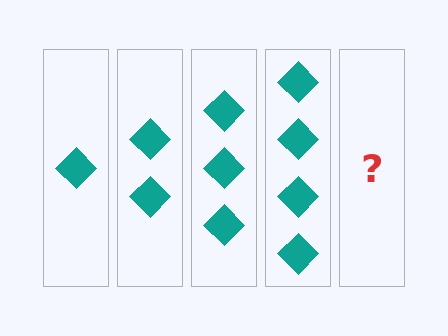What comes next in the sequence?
The next element should be 5 diamonds.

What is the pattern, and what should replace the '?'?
The pattern is that each step adds one more diamond. The '?' should be 5 diamonds.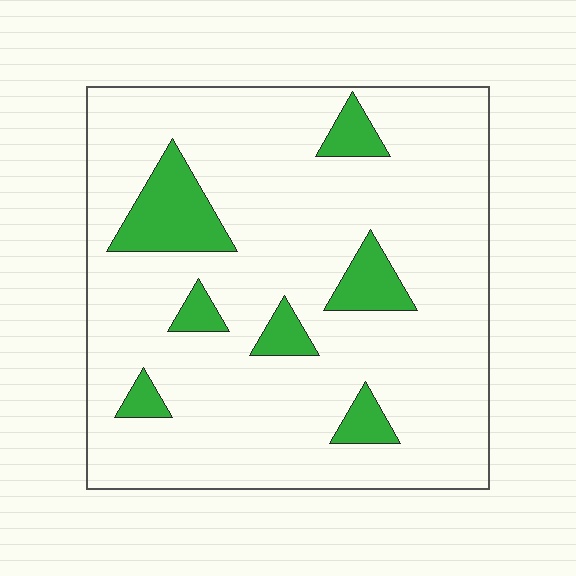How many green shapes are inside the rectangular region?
7.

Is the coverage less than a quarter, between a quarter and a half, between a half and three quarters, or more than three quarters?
Less than a quarter.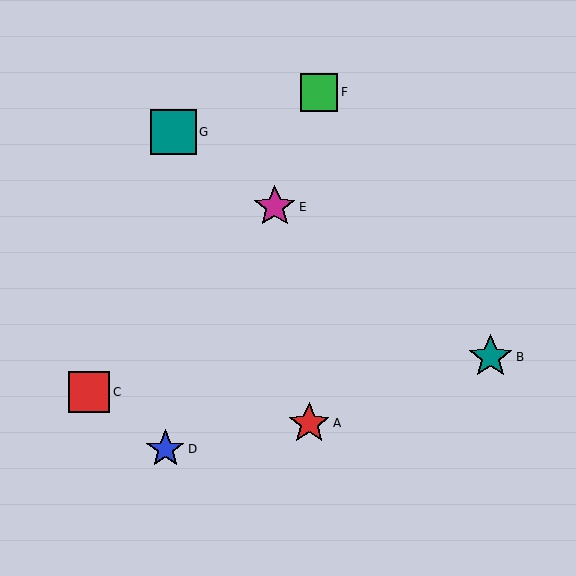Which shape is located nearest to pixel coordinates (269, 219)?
The magenta star (labeled E) at (275, 207) is nearest to that location.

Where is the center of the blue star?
The center of the blue star is at (165, 449).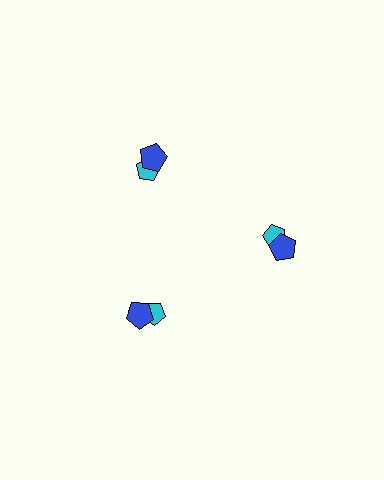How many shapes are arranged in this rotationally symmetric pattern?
There are 6 shapes, arranged in 3 groups of 2.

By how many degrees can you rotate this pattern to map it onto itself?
The pattern maps onto itself every 120 degrees of rotation.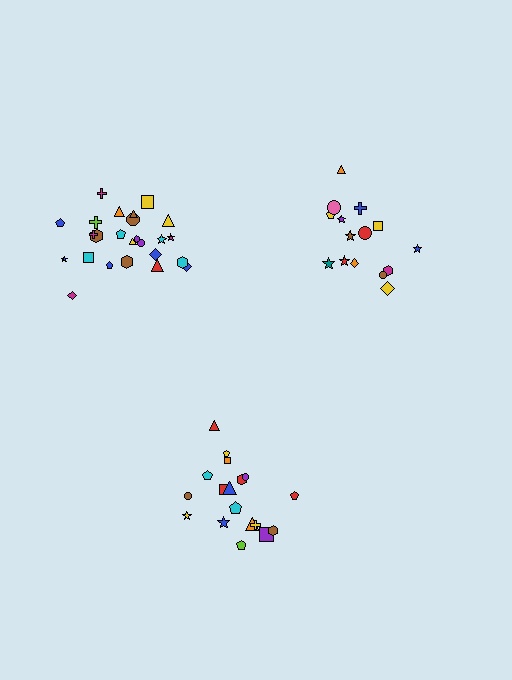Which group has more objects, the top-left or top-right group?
The top-left group.